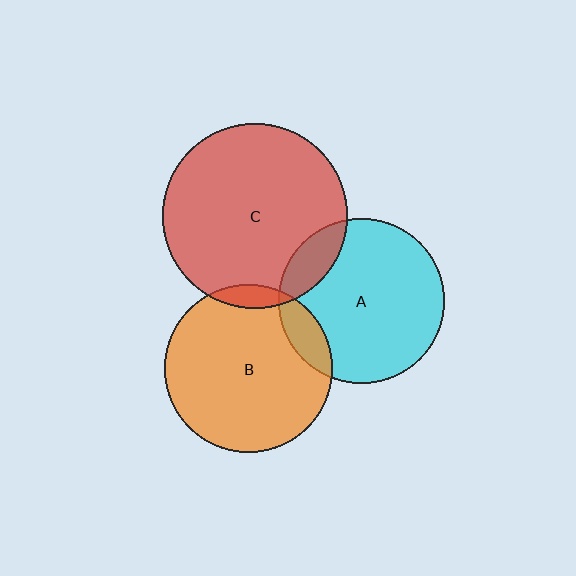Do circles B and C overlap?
Yes.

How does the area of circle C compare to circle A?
Approximately 1.2 times.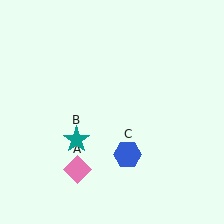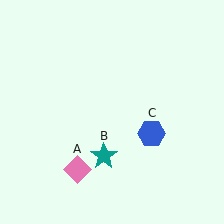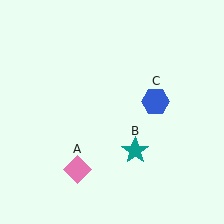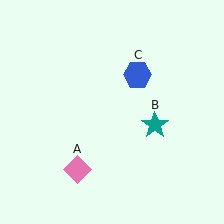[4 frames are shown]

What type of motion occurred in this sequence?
The teal star (object B), blue hexagon (object C) rotated counterclockwise around the center of the scene.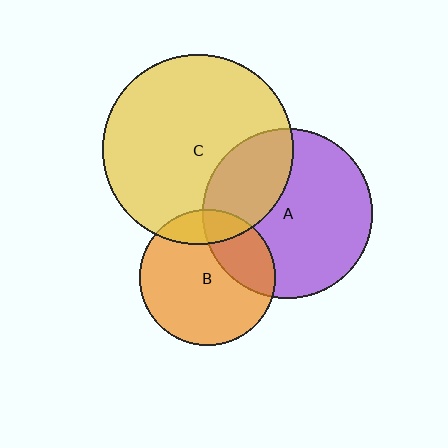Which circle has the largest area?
Circle C (yellow).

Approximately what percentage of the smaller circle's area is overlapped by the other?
Approximately 30%.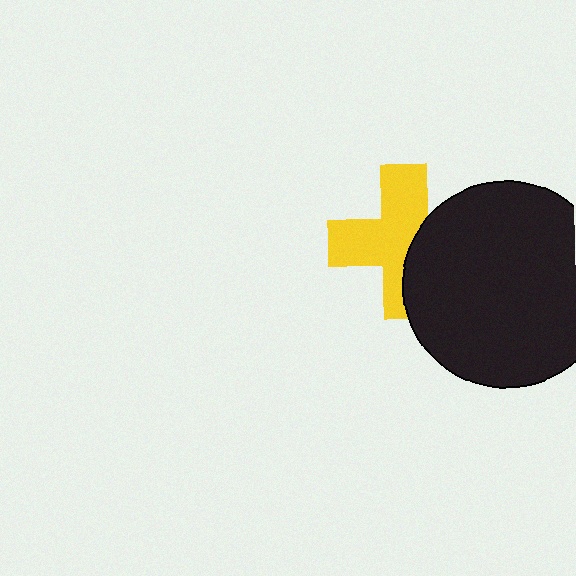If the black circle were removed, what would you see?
You would see the complete yellow cross.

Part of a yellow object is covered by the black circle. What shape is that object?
It is a cross.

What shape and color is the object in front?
The object in front is a black circle.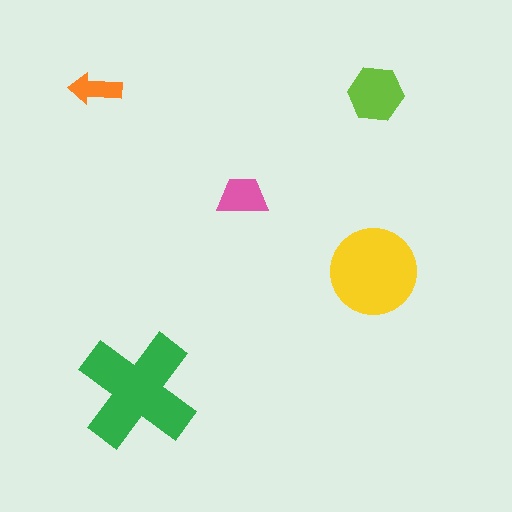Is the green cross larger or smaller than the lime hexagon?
Larger.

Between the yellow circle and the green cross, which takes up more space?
The green cross.